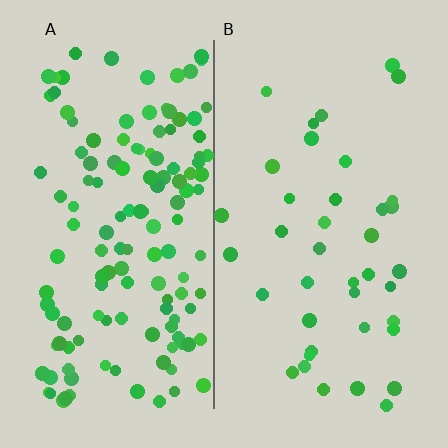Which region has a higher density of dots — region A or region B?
A (the left).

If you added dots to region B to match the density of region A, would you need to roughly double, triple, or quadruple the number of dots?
Approximately triple.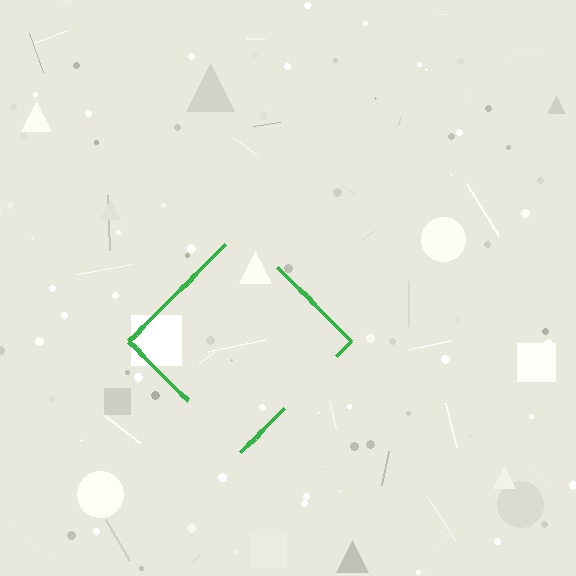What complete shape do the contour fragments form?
The contour fragments form a diamond.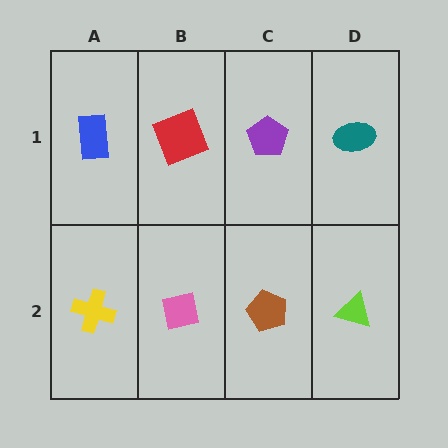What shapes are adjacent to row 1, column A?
A yellow cross (row 2, column A), a red square (row 1, column B).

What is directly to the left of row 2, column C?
A pink square.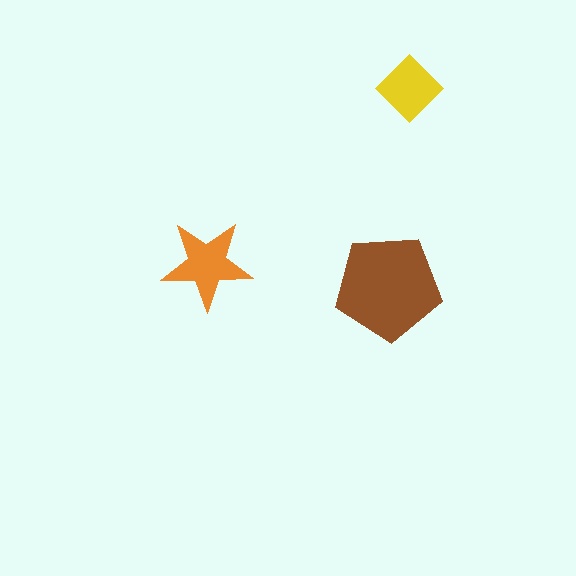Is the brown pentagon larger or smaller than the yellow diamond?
Larger.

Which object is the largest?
The brown pentagon.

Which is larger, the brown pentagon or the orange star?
The brown pentagon.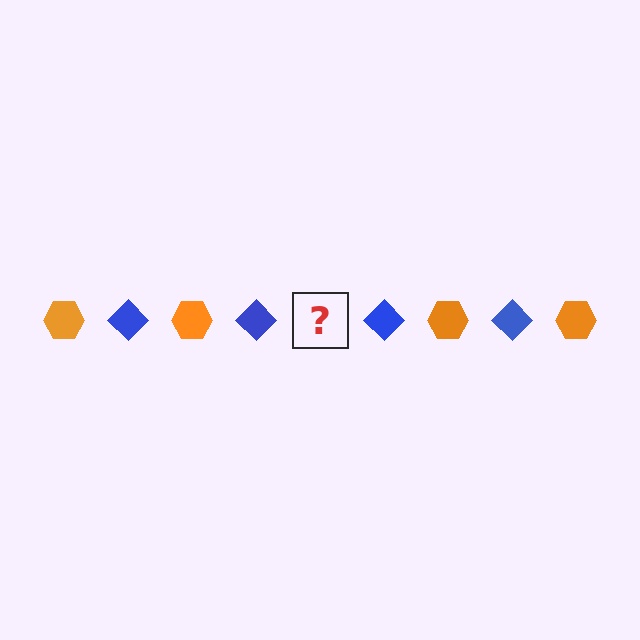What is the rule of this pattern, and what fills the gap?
The rule is that the pattern alternates between orange hexagon and blue diamond. The gap should be filled with an orange hexagon.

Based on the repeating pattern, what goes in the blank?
The blank should be an orange hexagon.